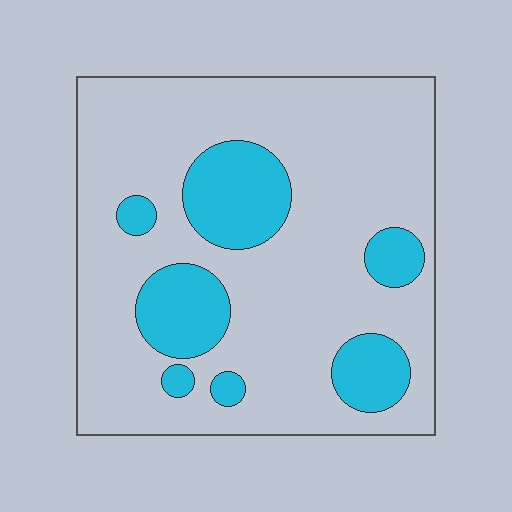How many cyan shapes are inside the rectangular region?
7.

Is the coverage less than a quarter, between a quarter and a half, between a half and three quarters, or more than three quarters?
Less than a quarter.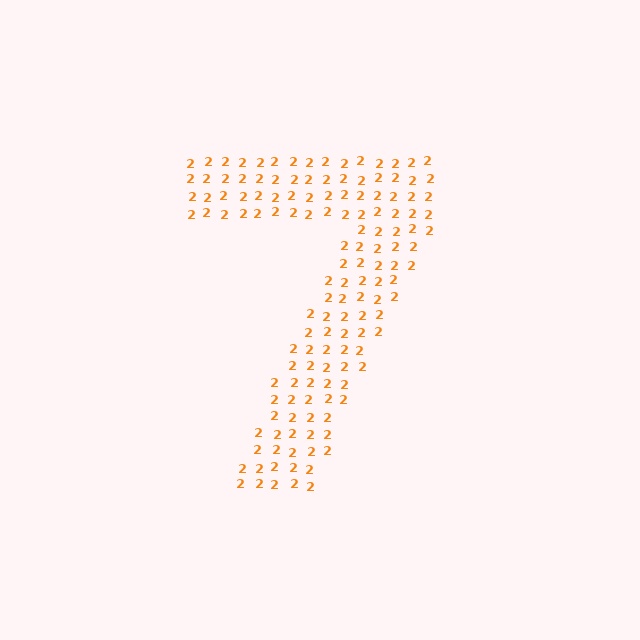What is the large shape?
The large shape is the digit 7.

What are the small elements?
The small elements are digit 2's.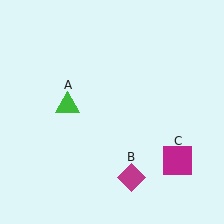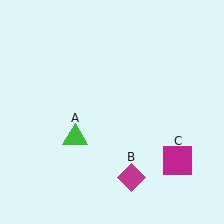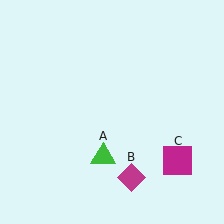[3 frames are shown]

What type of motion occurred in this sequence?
The green triangle (object A) rotated counterclockwise around the center of the scene.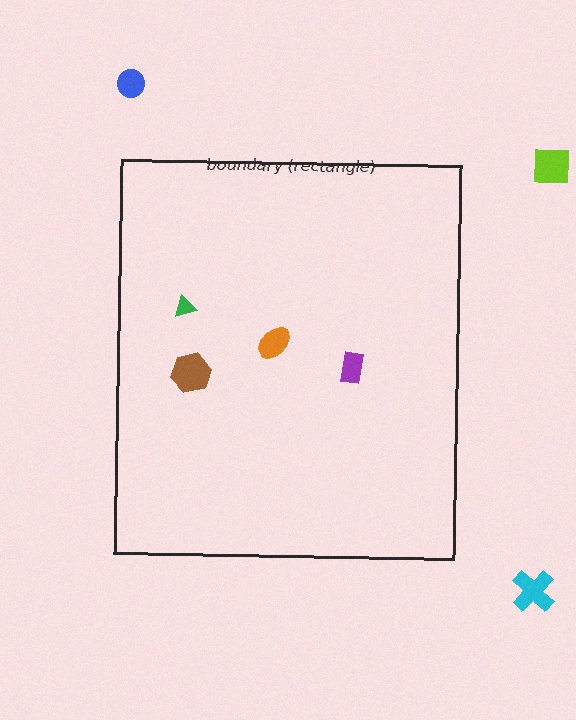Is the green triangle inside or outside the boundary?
Inside.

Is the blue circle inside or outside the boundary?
Outside.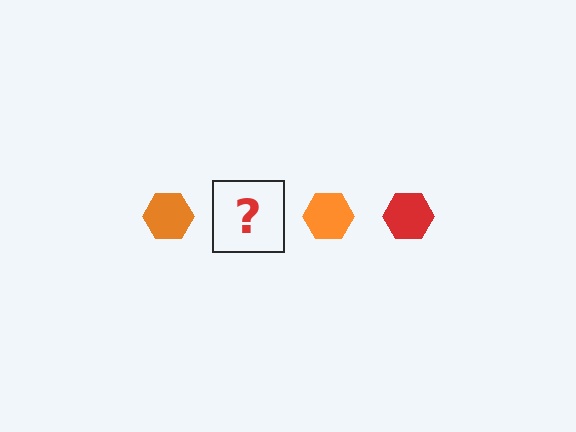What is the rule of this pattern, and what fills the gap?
The rule is that the pattern cycles through orange, red hexagons. The gap should be filled with a red hexagon.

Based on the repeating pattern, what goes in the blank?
The blank should be a red hexagon.